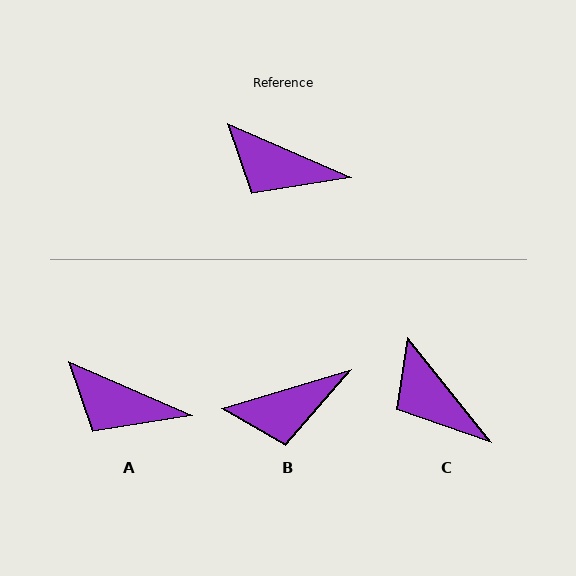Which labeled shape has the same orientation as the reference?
A.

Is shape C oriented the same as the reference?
No, it is off by about 28 degrees.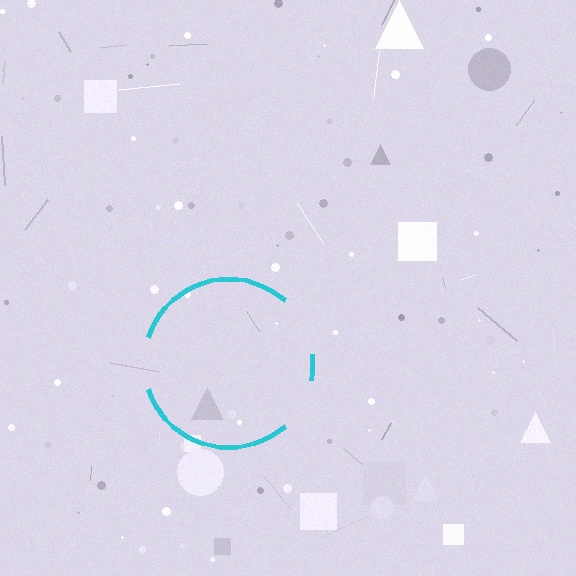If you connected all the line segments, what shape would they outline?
They would outline a circle.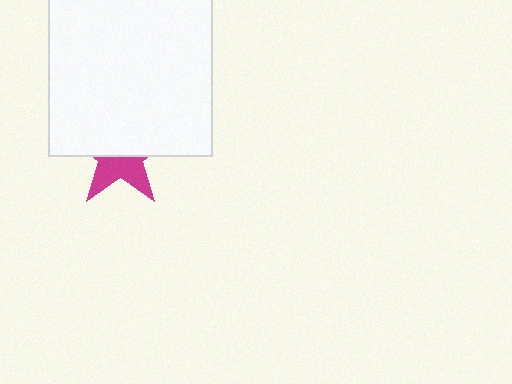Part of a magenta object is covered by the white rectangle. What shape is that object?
It is a star.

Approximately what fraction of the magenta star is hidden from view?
Roughly 59% of the magenta star is hidden behind the white rectangle.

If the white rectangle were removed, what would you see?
You would see the complete magenta star.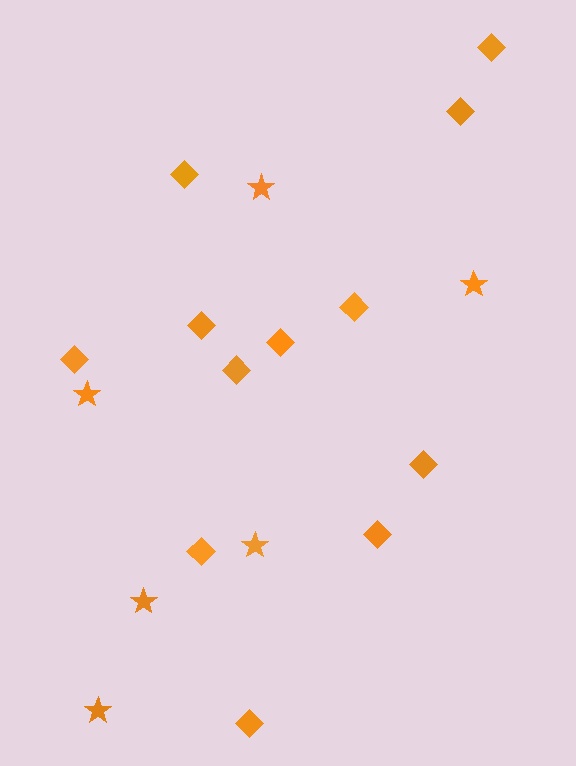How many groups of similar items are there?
There are 2 groups: one group of diamonds (12) and one group of stars (6).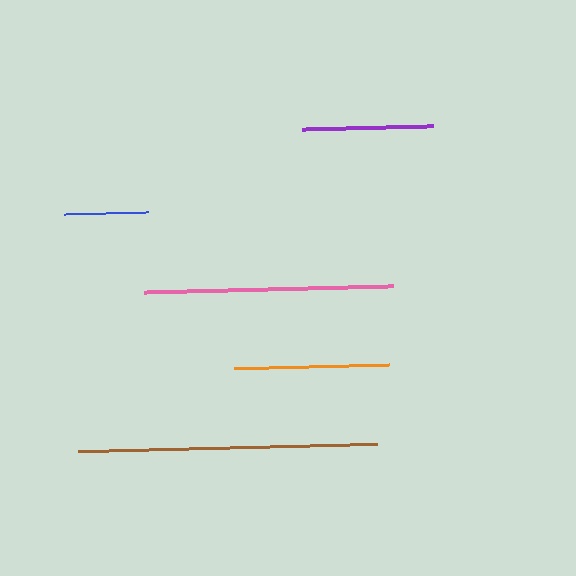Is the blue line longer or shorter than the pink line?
The pink line is longer than the blue line.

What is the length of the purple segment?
The purple segment is approximately 132 pixels long.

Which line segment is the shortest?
The blue line is the shortest at approximately 84 pixels.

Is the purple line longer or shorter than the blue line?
The purple line is longer than the blue line.